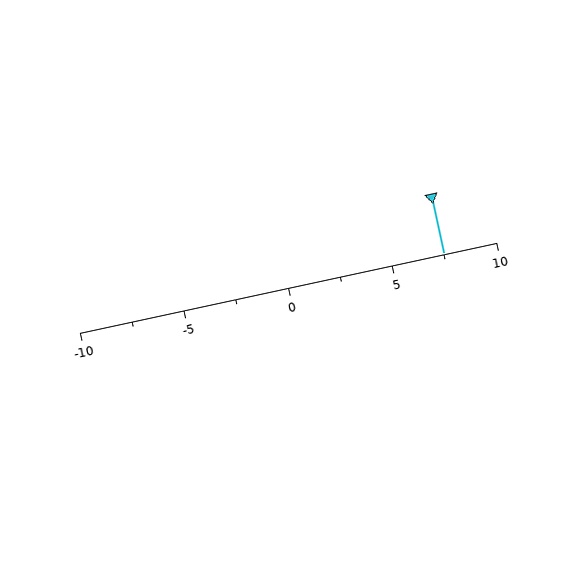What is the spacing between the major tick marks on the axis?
The major ticks are spaced 5 apart.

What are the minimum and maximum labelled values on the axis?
The axis runs from -10 to 10.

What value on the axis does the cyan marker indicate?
The marker indicates approximately 7.5.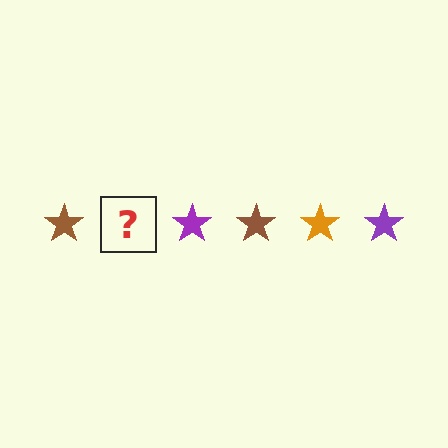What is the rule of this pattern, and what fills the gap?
The rule is that the pattern cycles through brown, orange, purple stars. The gap should be filled with an orange star.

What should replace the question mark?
The question mark should be replaced with an orange star.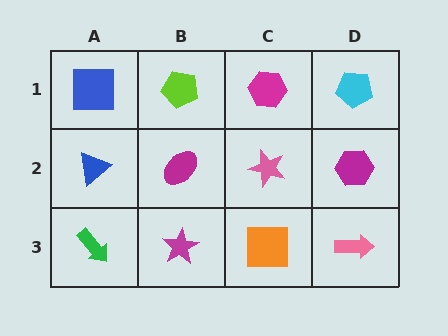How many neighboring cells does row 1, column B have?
3.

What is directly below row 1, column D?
A magenta hexagon.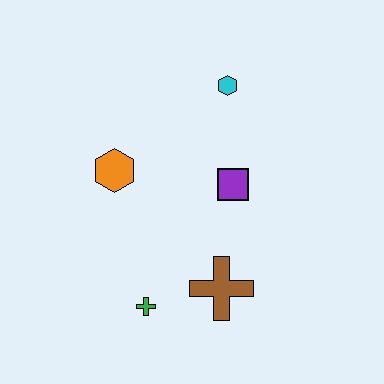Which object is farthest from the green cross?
The cyan hexagon is farthest from the green cross.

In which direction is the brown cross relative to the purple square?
The brown cross is below the purple square.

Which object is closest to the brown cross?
The green cross is closest to the brown cross.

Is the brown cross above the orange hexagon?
No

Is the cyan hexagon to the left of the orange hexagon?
No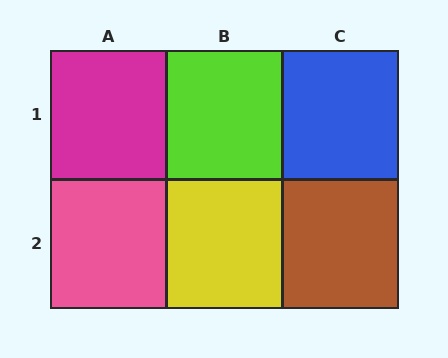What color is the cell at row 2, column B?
Yellow.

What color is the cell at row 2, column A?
Pink.